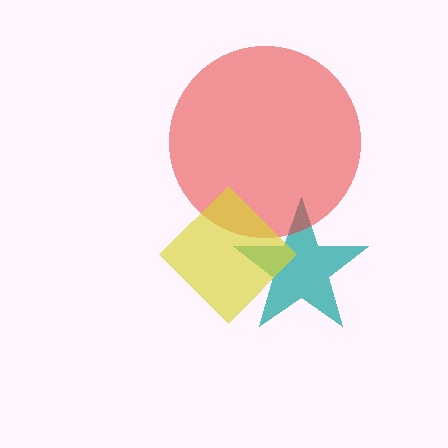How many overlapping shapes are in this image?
There are 3 overlapping shapes in the image.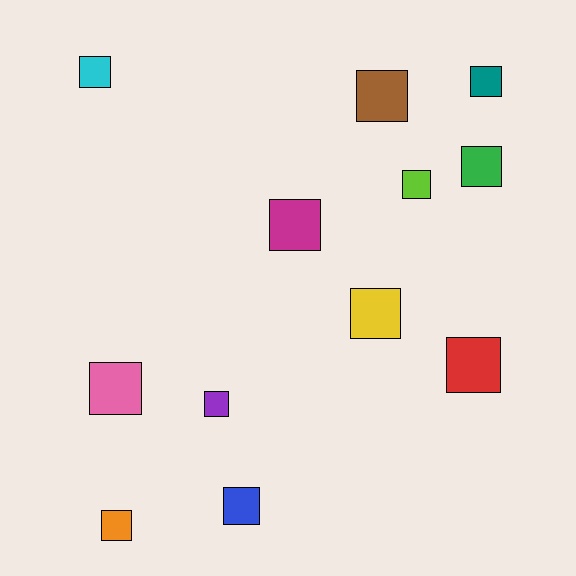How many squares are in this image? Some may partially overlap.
There are 12 squares.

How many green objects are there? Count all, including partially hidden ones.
There is 1 green object.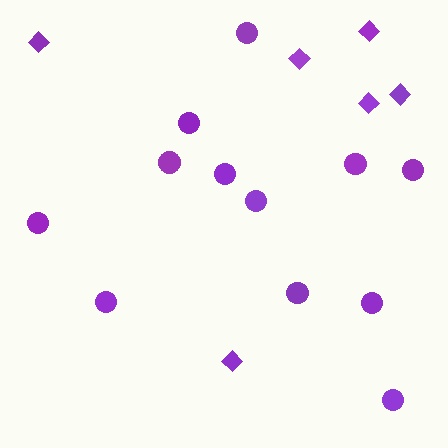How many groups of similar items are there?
There are 2 groups: one group of circles (12) and one group of diamonds (6).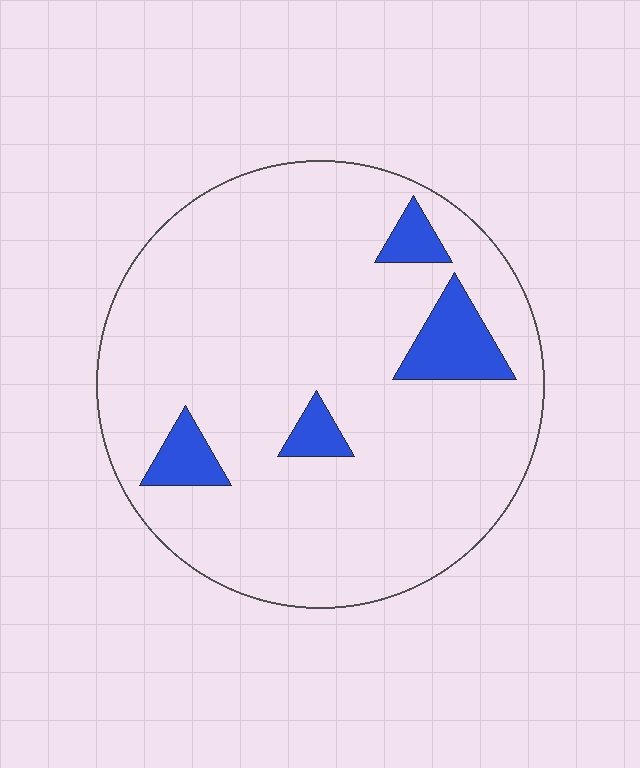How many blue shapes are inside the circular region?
4.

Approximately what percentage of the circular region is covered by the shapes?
Approximately 10%.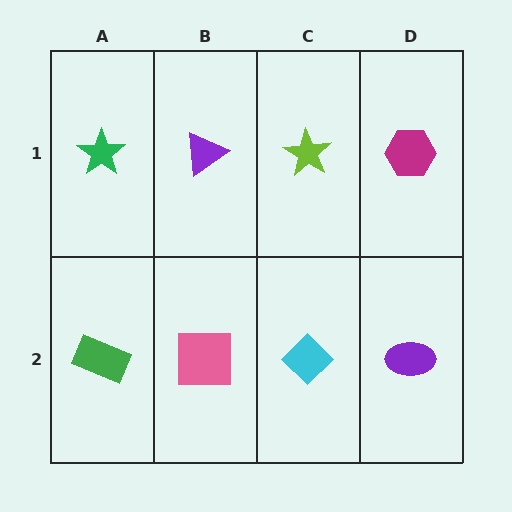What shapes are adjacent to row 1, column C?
A cyan diamond (row 2, column C), a purple triangle (row 1, column B), a magenta hexagon (row 1, column D).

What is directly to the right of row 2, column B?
A cyan diamond.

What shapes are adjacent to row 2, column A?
A green star (row 1, column A), a pink square (row 2, column B).